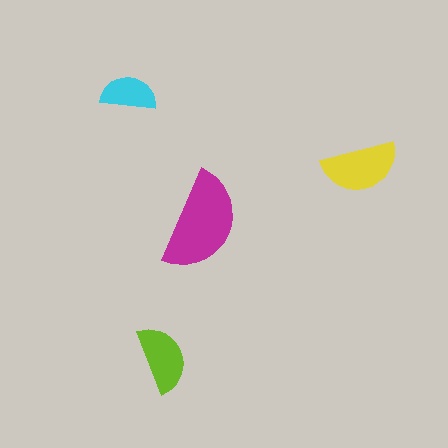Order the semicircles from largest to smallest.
the magenta one, the yellow one, the lime one, the cyan one.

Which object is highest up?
The cyan semicircle is topmost.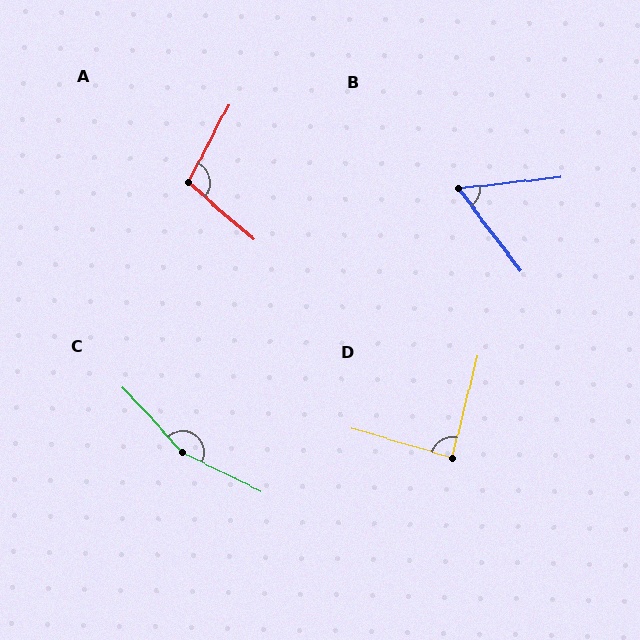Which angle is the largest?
C, at approximately 158 degrees.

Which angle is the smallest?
B, at approximately 59 degrees.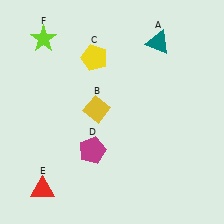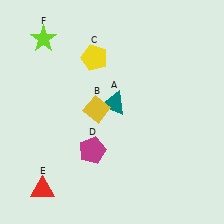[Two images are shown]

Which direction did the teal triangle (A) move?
The teal triangle (A) moved down.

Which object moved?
The teal triangle (A) moved down.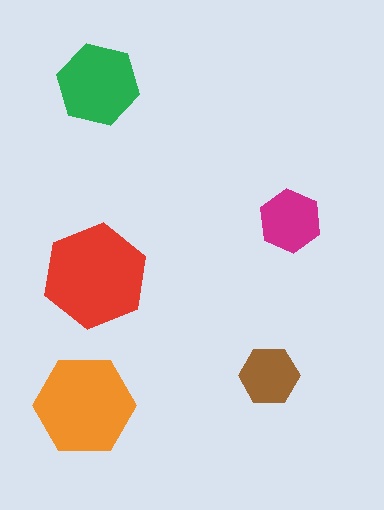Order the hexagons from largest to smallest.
the red one, the orange one, the green one, the magenta one, the brown one.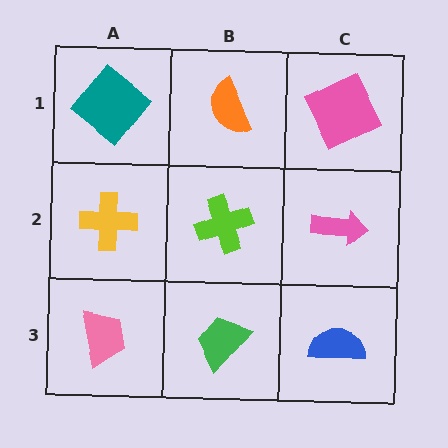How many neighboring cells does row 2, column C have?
3.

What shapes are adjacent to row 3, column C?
A pink arrow (row 2, column C), a green trapezoid (row 3, column B).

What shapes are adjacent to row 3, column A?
A yellow cross (row 2, column A), a green trapezoid (row 3, column B).